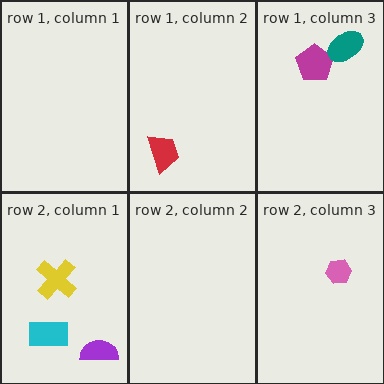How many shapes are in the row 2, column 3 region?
1.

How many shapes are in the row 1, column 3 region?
2.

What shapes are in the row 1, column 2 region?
The red trapezoid.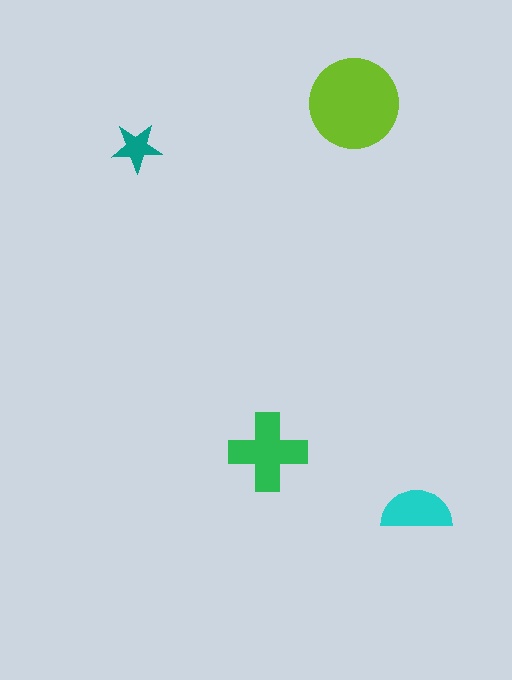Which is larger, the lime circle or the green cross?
The lime circle.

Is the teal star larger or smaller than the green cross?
Smaller.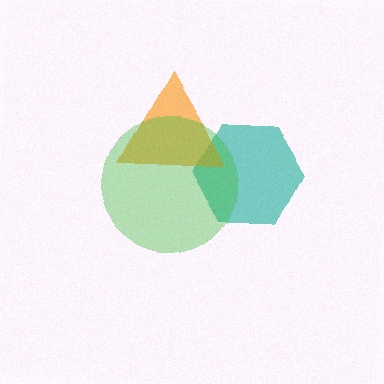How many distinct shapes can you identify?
There are 3 distinct shapes: a teal hexagon, an orange triangle, a green circle.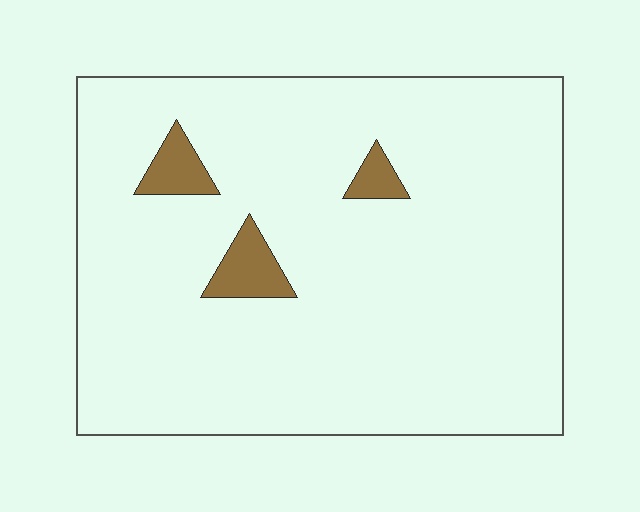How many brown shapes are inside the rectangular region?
3.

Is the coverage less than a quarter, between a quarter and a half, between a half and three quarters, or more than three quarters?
Less than a quarter.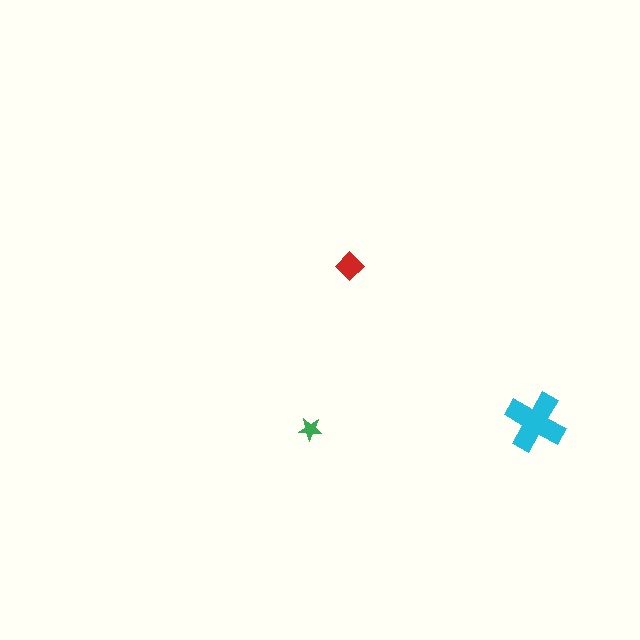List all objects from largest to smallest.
The cyan cross, the red diamond, the green star.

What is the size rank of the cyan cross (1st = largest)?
1st.